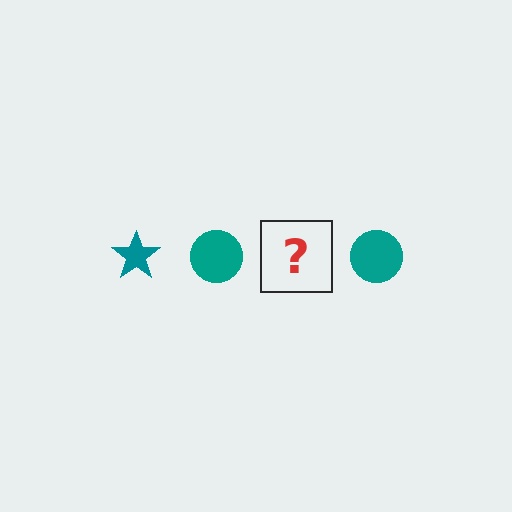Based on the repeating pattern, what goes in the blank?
The blank should be a teal star.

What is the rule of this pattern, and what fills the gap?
The rule is that the pattern cycles through star, circle shapes in teal. The gap should be filled with a teal star.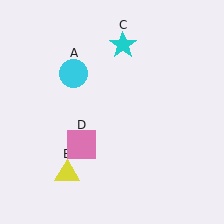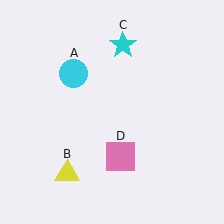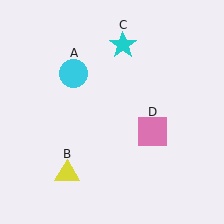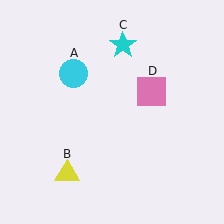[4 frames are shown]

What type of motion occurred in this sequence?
The pink square (object D) rotated counterclockwise around the center of the scene.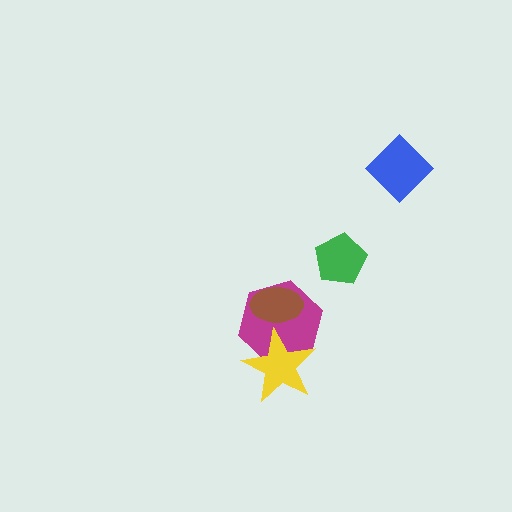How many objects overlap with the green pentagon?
0 objects overlap with the green pentagon.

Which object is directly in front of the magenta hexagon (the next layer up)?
The brown ellipse is directly in front of the magenta hexagon.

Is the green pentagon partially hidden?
No, no other shape covers it.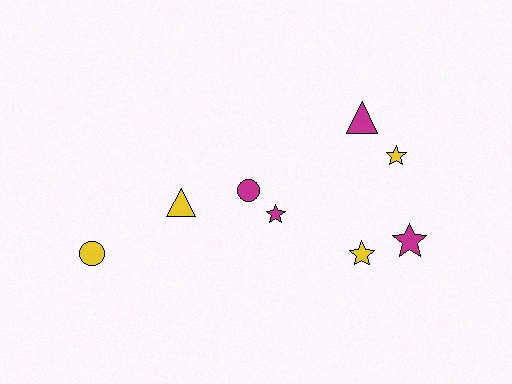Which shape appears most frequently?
Star, with 4 objects.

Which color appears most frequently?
Yellow, with 4 objects.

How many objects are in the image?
There are 8 objects.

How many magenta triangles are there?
There is 1 magenta triangle.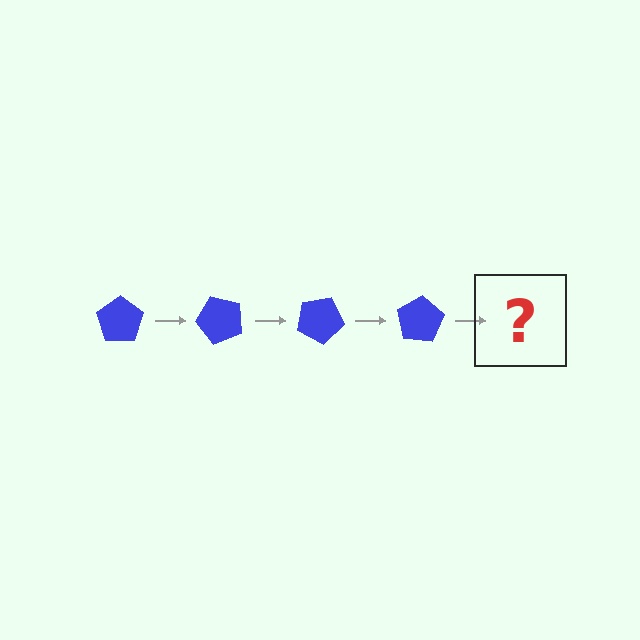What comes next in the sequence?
The next element should be a blue pentagon rotated 200 degrees.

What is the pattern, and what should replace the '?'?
The pattern is that the pentagon rotates 50 degrees each step. The '?' should be a blue pentagon rotated 200 degrees.